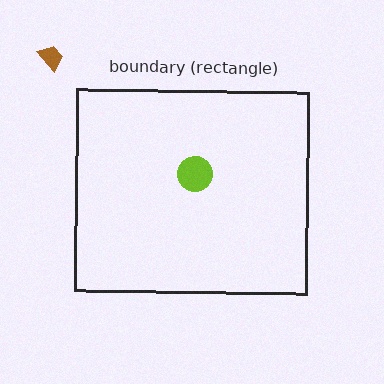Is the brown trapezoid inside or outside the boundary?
Outside.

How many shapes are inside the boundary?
1 inside, 1 outside.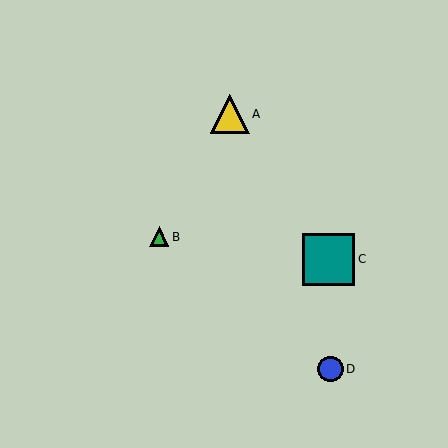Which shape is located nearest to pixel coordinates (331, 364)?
The blue circle (labeled D) at (330, 369) is nearest to that location.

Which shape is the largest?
The teal square (labeled C) is the largest.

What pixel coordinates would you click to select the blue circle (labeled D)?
Click at (330, 369) to select the blue circle D.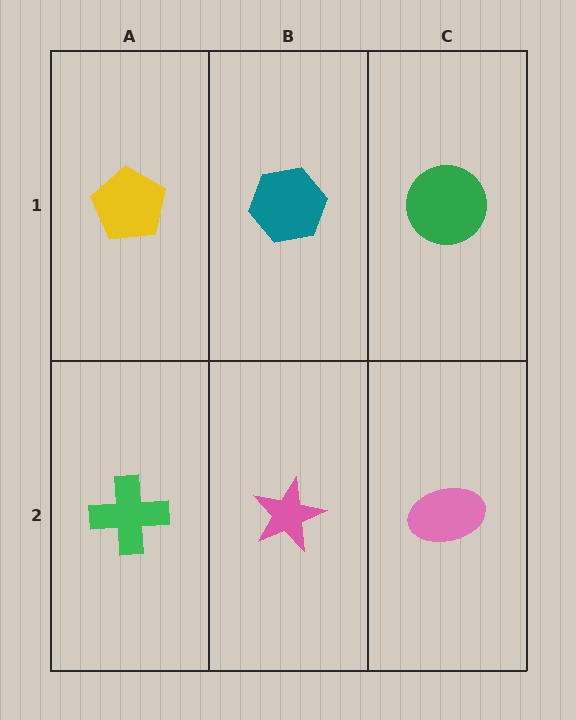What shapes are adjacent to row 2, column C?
A green circle (row 1, column C), a pink star (row 2, column B).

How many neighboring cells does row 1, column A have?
2.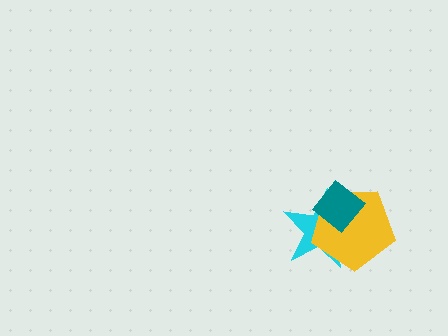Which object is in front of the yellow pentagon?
The teal diamond is in front of the yellow pentagon.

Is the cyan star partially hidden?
Yes, it is partially covered by another shape.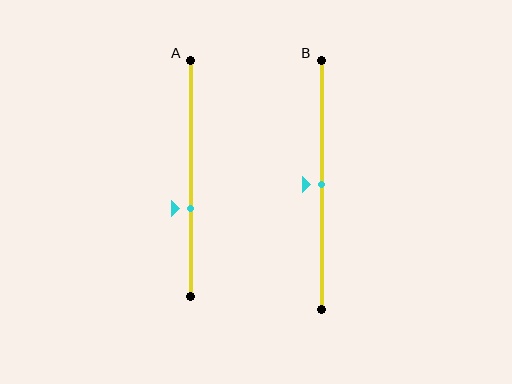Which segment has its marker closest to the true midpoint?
Segment B has its marker closest to the true midpoint.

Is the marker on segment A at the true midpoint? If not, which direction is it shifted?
No, the marker on segment A is shifted downward by about 13% of the segment length.